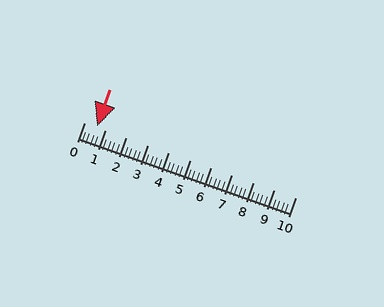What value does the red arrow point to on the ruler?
The red arrow points to approximately 0.6.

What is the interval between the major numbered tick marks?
The major tick marks are spaced 1 units apart.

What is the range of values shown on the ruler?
The ruler shows values from 0 to 10.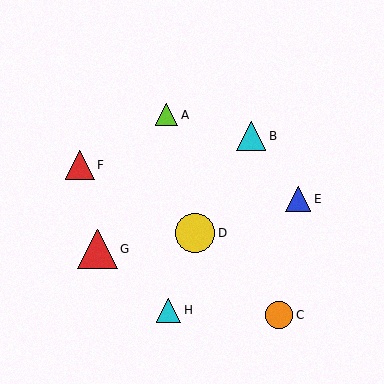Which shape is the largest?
The red triangle (labeled G) is the largest.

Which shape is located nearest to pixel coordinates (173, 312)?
The cyan triangle (labeled H) at (168, 310) is nearest to that location.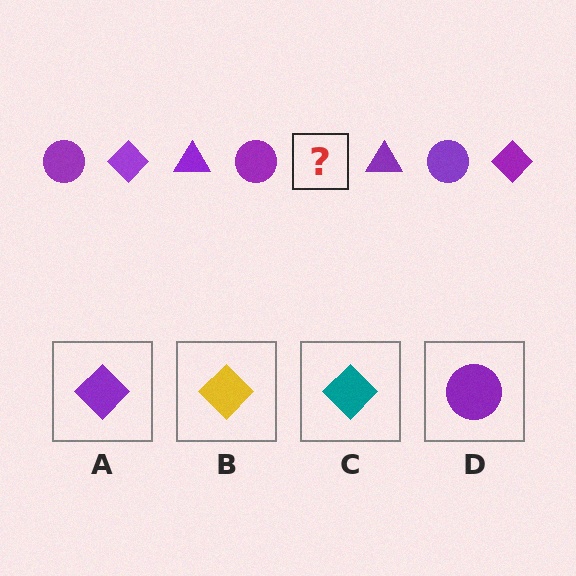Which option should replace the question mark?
Option A.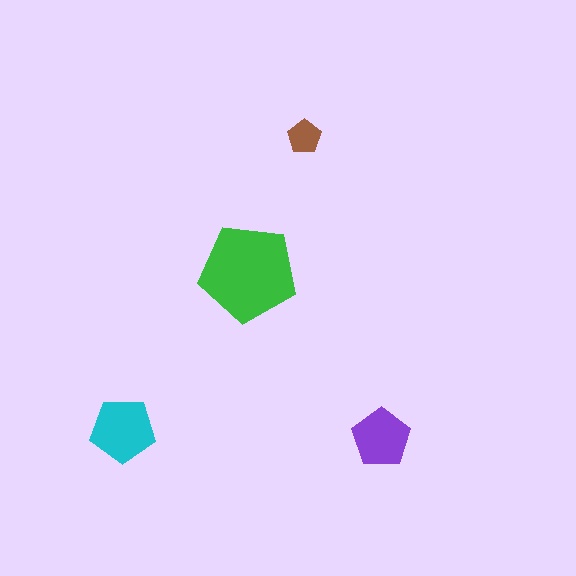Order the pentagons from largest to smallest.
the green one, the cyan one, the purple one, the brown one.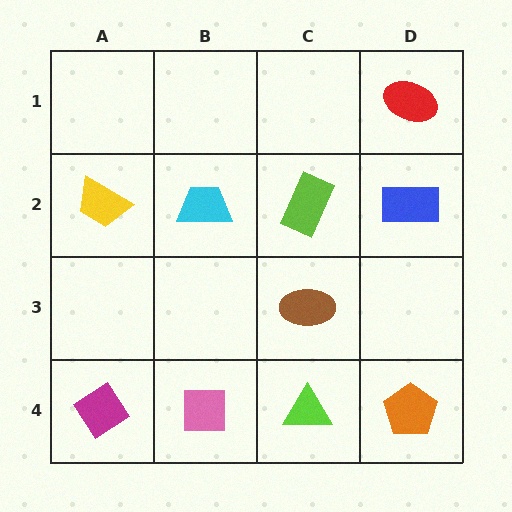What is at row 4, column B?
A pink square.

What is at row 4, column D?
An orange pentagon.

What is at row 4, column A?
A magenta diamond.